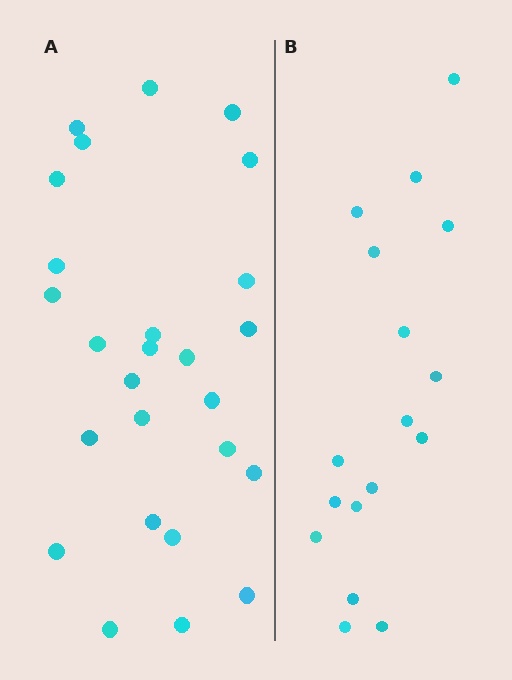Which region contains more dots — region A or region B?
Region A (the left region) has more dots.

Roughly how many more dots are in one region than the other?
Region A has roughly 8 or so more dots than region B.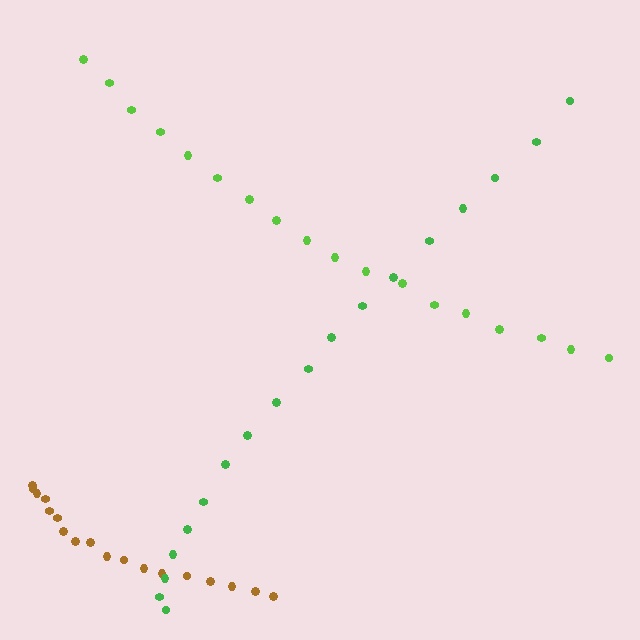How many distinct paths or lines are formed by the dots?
There are 3 distinct paths.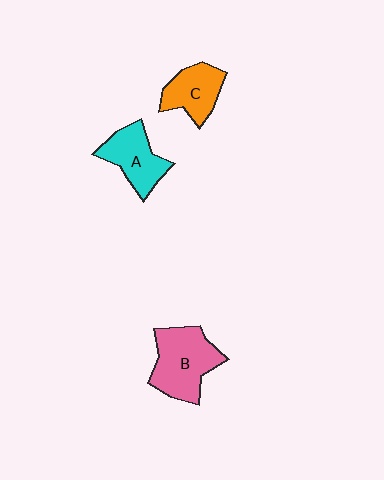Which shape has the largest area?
Shape B (pink).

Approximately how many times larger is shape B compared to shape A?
Approximately 1.3 times.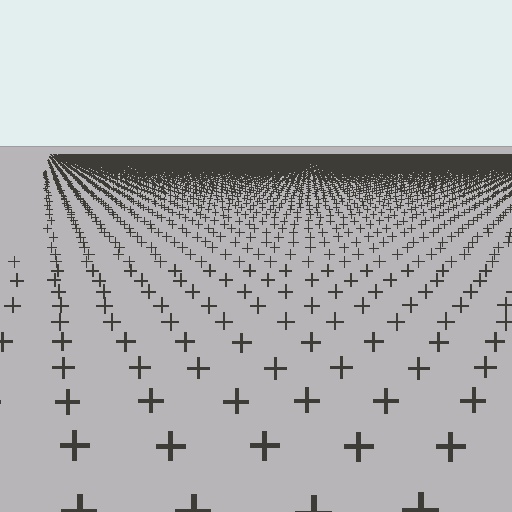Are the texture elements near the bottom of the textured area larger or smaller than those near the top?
Larger. Near the bottom, elements are closer to the viewer and appear at a bigger on-screen size.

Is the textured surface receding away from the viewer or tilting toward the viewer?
The surface is receding away from the viewer. Texture elements get smaller and denser toward the top.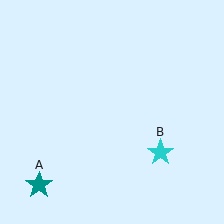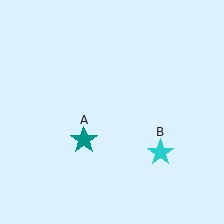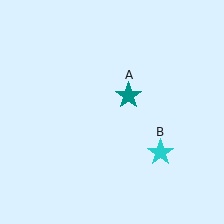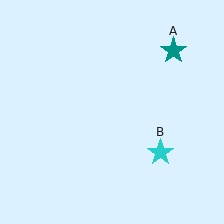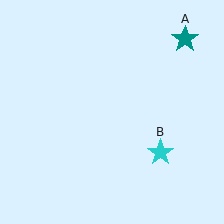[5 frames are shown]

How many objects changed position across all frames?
1 object changed position: teal star (object A).